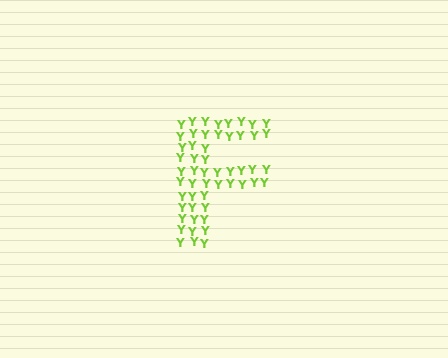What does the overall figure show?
The overall figure shows the letter F.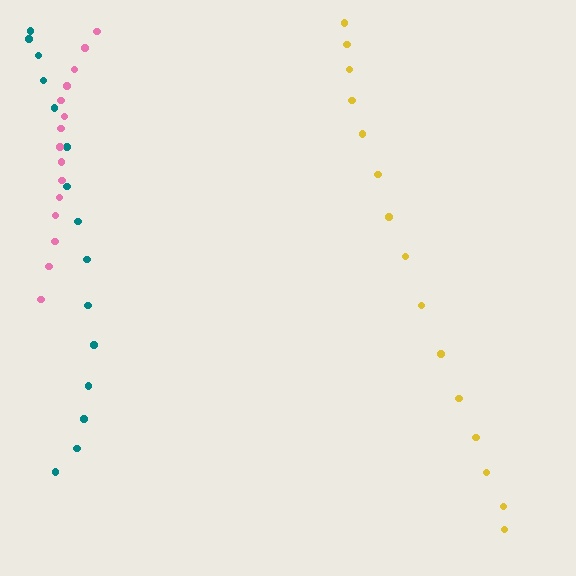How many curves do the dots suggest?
There are 3 distinct paths.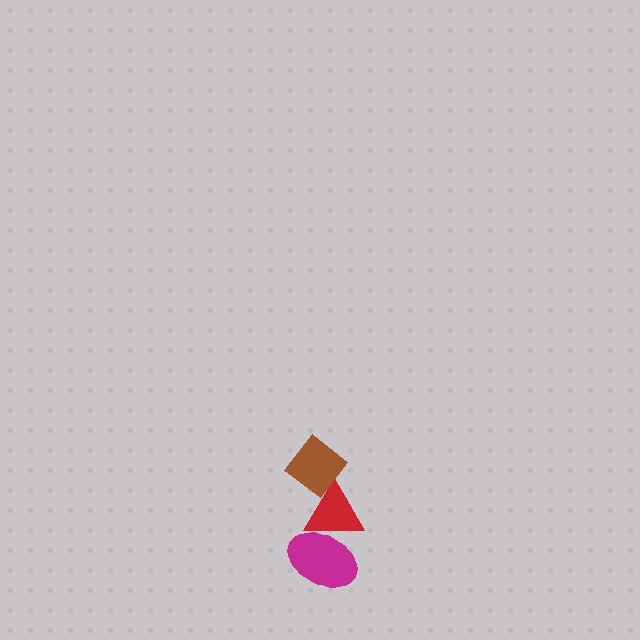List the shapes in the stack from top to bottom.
From top to bottom: the brown diamond, the red triangle, the magenta ellipse.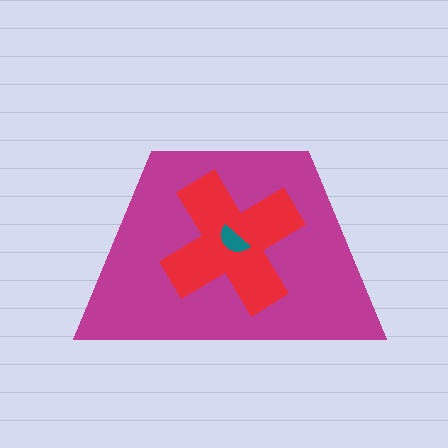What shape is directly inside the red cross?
The teal semicircle.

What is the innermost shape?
The teal semicircle.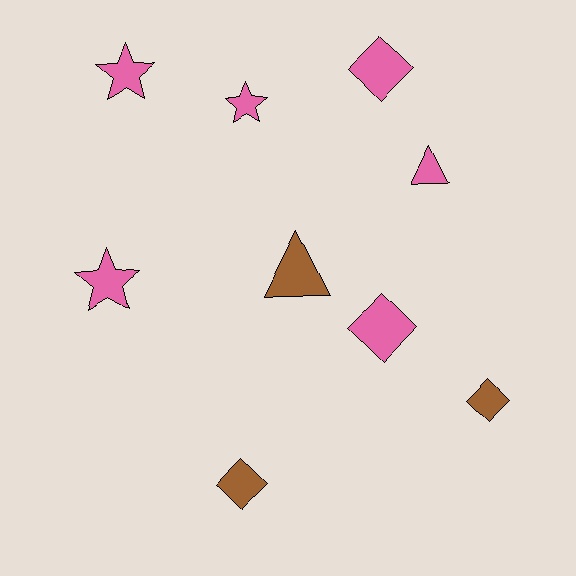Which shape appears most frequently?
Diamond, with 4 objects.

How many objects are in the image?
There are 9 objects.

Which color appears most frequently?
Pink, with 6 objects.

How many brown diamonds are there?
There are 2 brown diamonds.